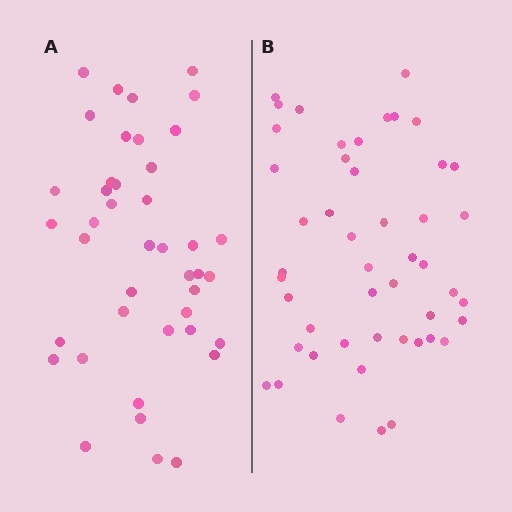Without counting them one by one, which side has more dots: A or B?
Region B (the right region) has more dots.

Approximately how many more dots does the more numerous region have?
Region B has about 6 more dots than region A.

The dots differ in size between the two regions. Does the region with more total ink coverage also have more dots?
No. Region A has more total ink coverage because its dots are larger, but region B actually contains more individual dots. Total area can be misleading — the number of items is what matters here.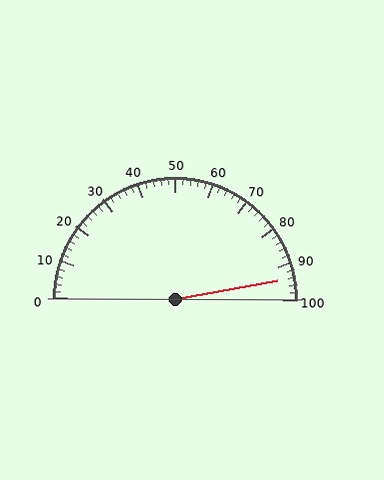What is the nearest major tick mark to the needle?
The nearest major tick mark is 90.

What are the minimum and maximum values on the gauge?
The gauge ranges from 0 to 100.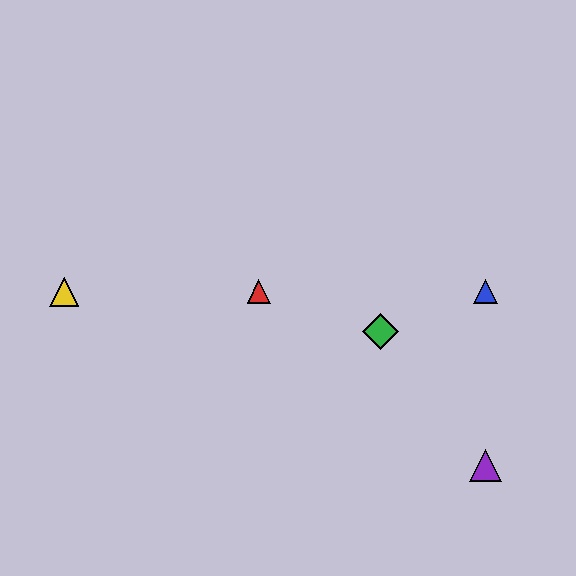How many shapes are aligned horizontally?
3 shapes (the red triangle, the blue triangle, the yellow triangle) are aligned horizontally.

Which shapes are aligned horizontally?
The red triangle, the blue triangle, the yellow triangle are aligned horizontally.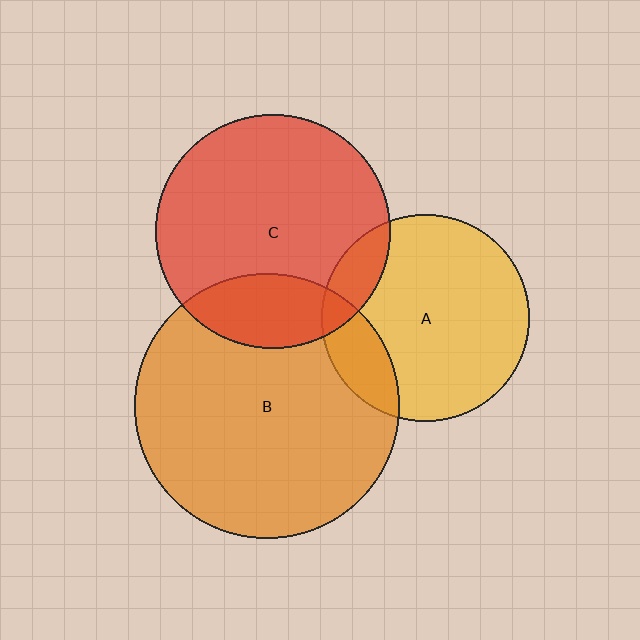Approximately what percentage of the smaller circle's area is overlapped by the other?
Approximately 10%.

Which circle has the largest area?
Circle B (orange).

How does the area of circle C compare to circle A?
Approximately 1.3 times.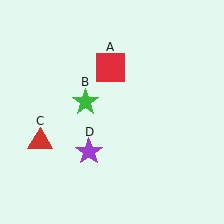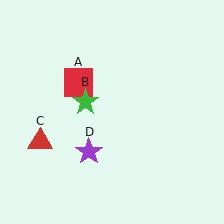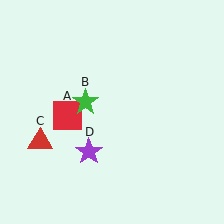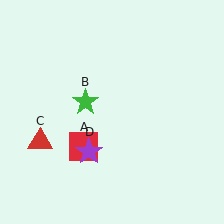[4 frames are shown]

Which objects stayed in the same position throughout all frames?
Green star (object B) and red triangle (object C) and purple star (object D) remained stationary.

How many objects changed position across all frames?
1 object changed position: red square (object A).